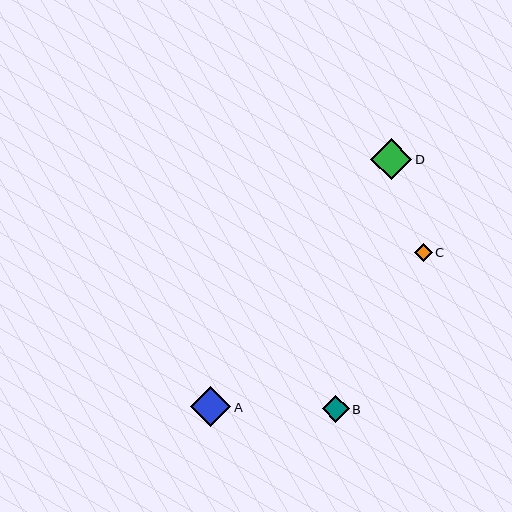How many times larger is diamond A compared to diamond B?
Diamond A is approximately 1.5 times the size of diamond B.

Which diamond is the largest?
Diamond D is the largest with a size of approximately 41 pixels.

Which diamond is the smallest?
Diamond C is the smallest with a size of approximately 18 pixels.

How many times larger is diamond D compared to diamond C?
Diamond D is approximately 2.3 times the size of diamond C.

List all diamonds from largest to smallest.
From largest to smallest: D, A, B, C.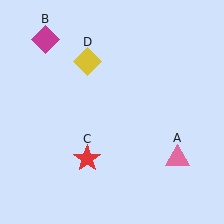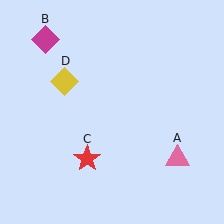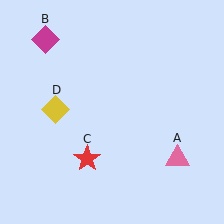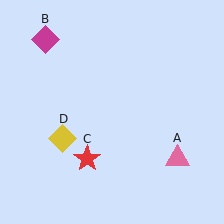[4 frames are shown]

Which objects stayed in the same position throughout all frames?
Pink triangle (object A) and magenta diamond (object B) and red star (object C) remained stationary.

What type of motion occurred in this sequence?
The yellow diamond (object D) rotated counterclockwise around the center of the scene.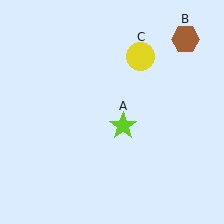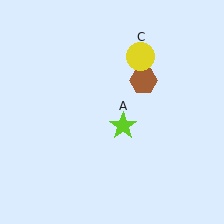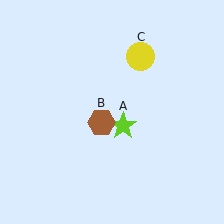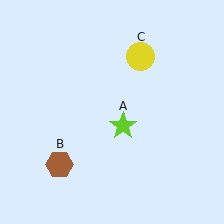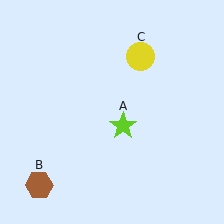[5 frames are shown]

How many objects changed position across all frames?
1 object changed position: brown hexagon (object B).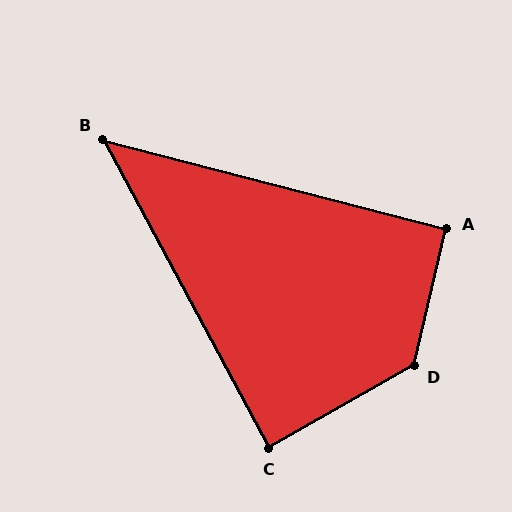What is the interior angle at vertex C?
Approximately 89 degrees (approximately right).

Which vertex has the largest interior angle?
D, at approximately 133 degrees.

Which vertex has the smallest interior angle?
B, at approximately 47 degrees.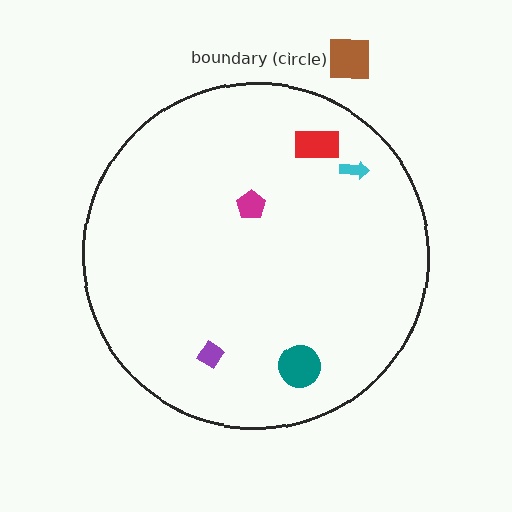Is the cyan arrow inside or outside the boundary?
Inside.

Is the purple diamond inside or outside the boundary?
Inside.